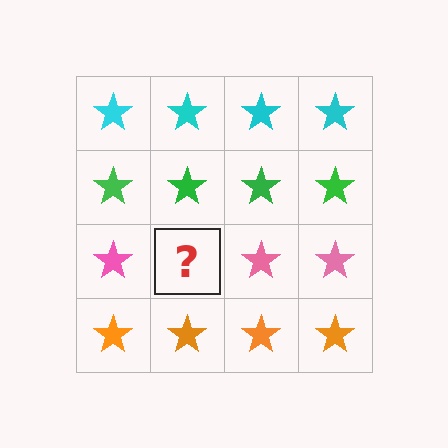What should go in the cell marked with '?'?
The missing cell should contain a pink star.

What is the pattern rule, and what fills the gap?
The rule is that each row has a consistent color. The gap should be filled with a pink star.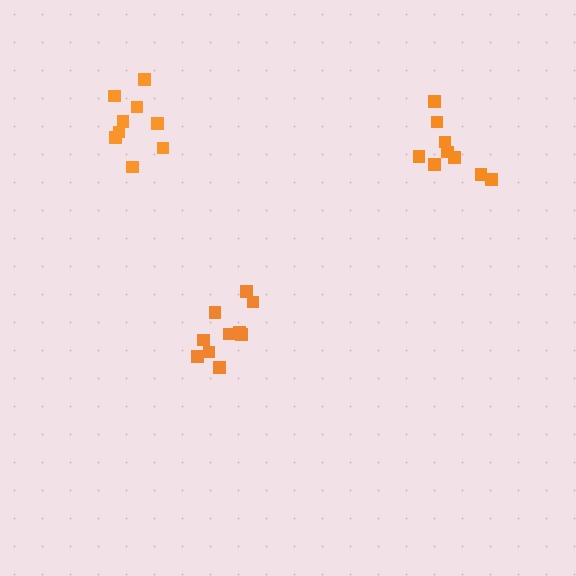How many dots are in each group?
Group 1: 10 dots, Group 2: 9 dots, Group 3: 10 dots (29 total).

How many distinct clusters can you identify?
There are 3 distinct clusters.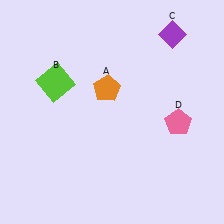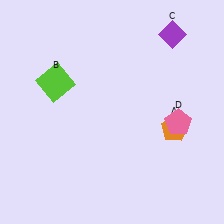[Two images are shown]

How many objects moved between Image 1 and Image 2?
1 object moved between the two images.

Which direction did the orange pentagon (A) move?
The orange pentagon (A) moved right.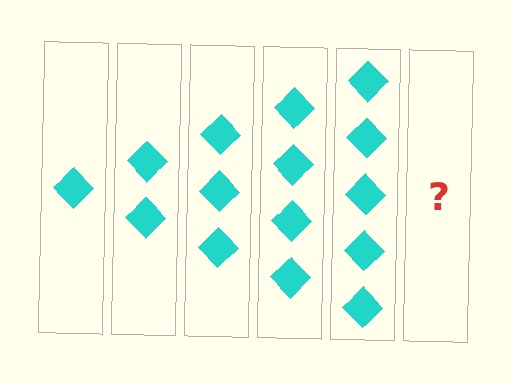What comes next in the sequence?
The next element should be 6 diamonds.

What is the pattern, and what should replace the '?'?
The pattern is that each step adds one more diamond. The '?' should be 6 diamonds.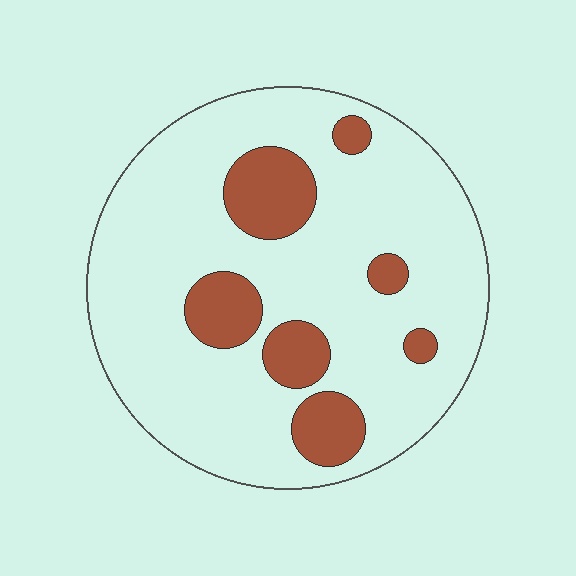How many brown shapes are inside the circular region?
7.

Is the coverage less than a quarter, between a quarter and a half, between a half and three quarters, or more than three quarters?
Less than a quarter.